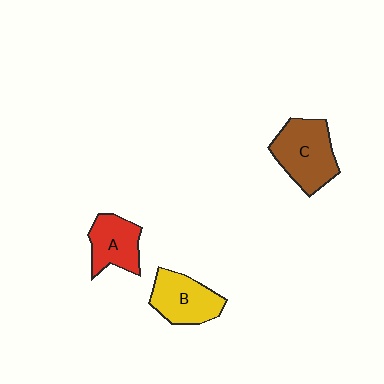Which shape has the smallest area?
Shape A (red).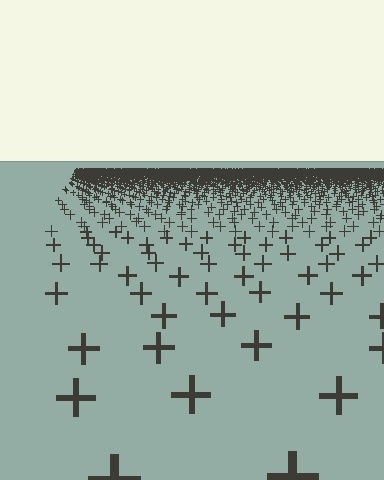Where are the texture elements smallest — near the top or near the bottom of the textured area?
Near the top.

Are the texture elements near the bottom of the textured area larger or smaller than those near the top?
Larger. Near the bottom, elements are closer to the viewer and appear at a bigger on-screen size.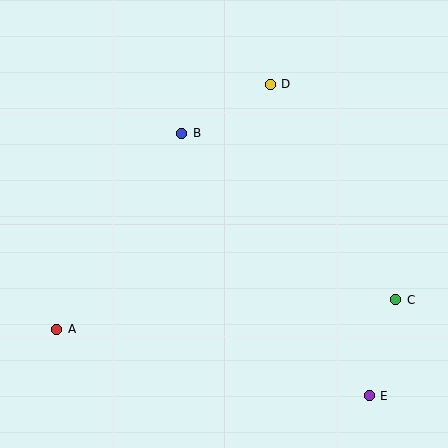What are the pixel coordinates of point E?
Point E is at (369, 396).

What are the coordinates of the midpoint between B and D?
The midpoint between B and D is at (226, 109).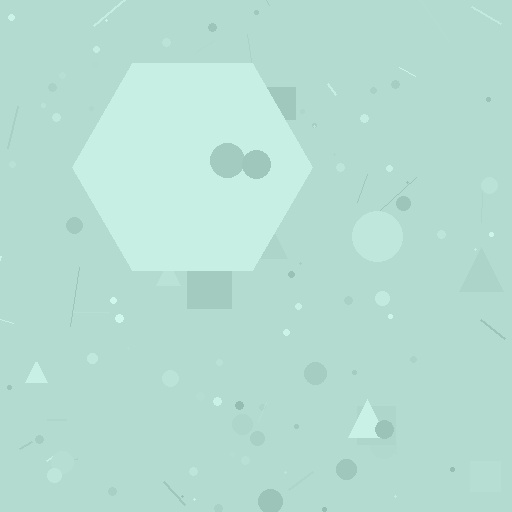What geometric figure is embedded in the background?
A hexagon is embedded in the background.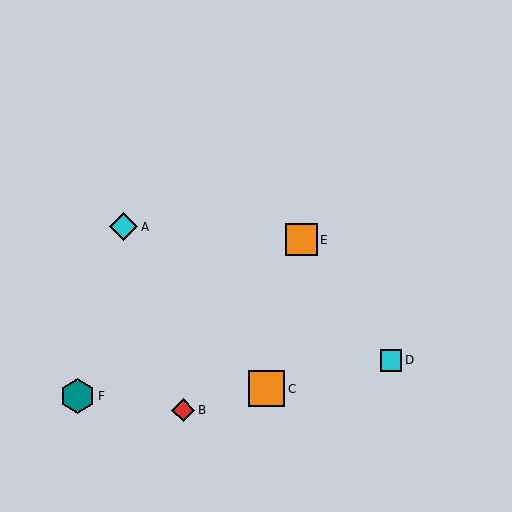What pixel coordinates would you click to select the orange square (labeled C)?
Click at (267, 389) to select the orange square C.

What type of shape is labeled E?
Shape E is an orange square.